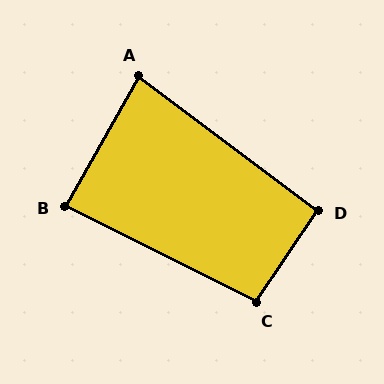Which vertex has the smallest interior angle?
A, at approximately 83 degrees.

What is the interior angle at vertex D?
Approximately 93 degrees (approximately right).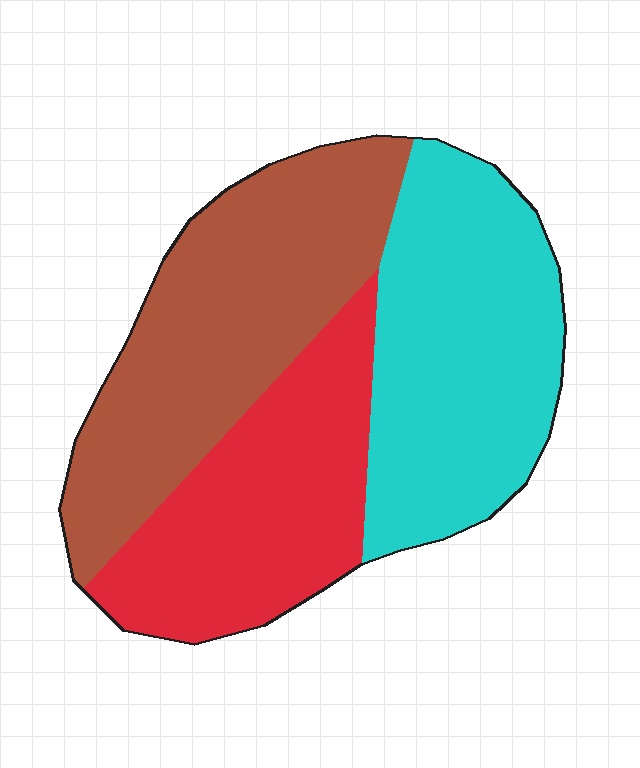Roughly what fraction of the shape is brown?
Brown takes up between a third and a half of the shape.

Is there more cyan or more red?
Cyan.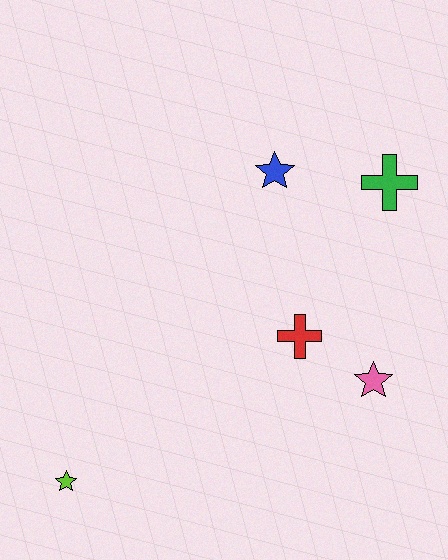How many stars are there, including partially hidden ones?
There are 3 stars.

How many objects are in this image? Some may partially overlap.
There are 5 objects.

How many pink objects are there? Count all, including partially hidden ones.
There is 1 pink object.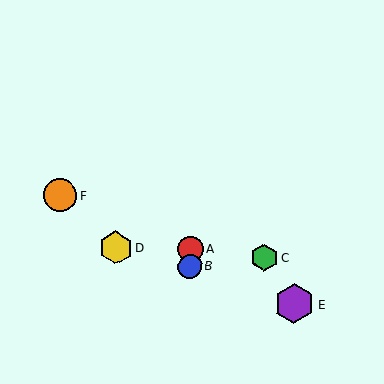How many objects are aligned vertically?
2 objects (A, B) are aligned vertically.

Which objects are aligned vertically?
Objects A, B are aligned vertically.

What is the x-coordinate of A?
Object A is at x≈190.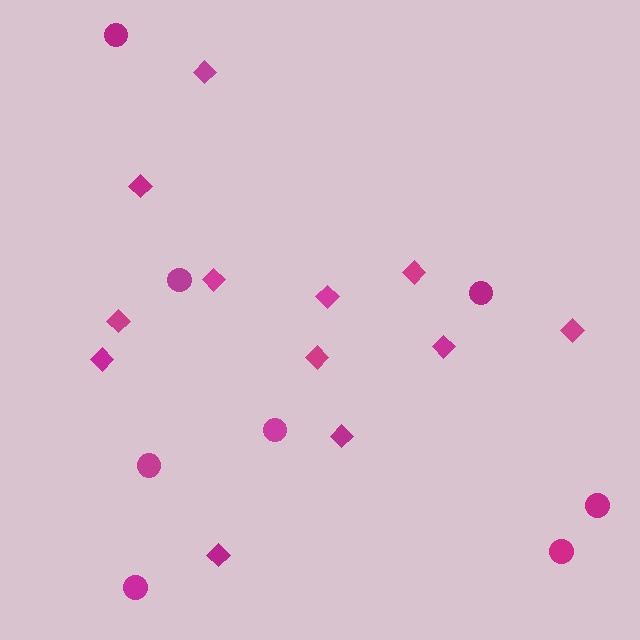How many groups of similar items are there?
There are 2 groups: one group of circles (8) and one group of diamonds (12).